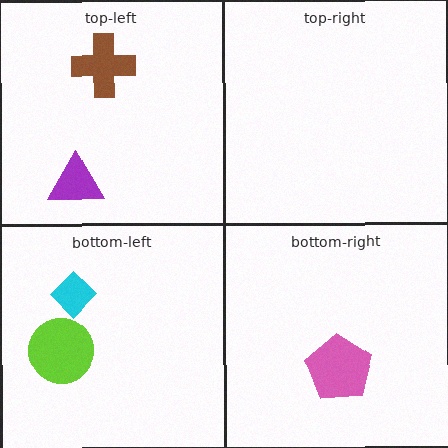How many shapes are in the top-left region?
2.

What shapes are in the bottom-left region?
The lime circle, the cyan diamond.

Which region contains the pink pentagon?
The bottom-right region.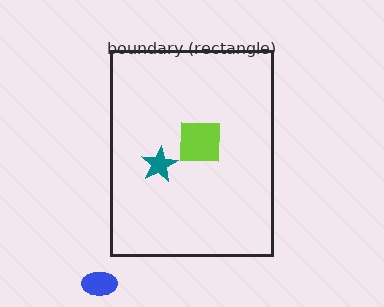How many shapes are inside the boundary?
2 inside, 1 outside.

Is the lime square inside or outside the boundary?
Inside.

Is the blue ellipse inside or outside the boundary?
Outside.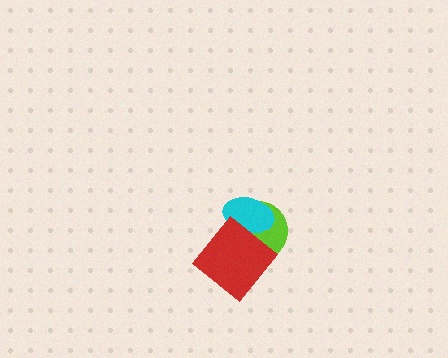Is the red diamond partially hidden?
No, no other shape covers it.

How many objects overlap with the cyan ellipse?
2 objects overlap with the cyan ellipse.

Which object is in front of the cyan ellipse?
The red diamond is in front of the cyan ellipse.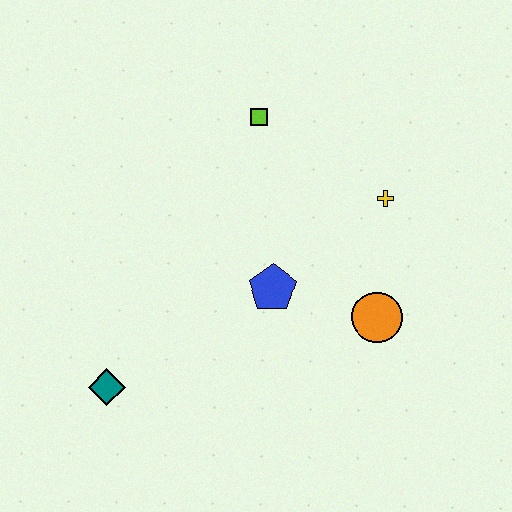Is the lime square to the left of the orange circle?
Yes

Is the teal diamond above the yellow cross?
No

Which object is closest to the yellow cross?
The orange circle is closest to the yellow cross.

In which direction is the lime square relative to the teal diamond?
The lime square is above the teal diamond.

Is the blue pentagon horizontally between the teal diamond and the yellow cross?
Yes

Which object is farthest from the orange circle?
The teal diamond is farthest from the orange circle.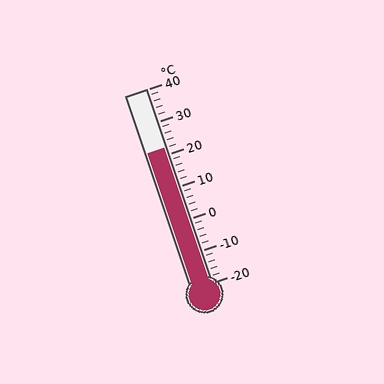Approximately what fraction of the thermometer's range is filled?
The thermometer is filled to approximately 70% of its range.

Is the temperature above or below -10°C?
The temperature is above -10°C.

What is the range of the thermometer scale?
The thermometer scale ranges from -20°C to 40°C.